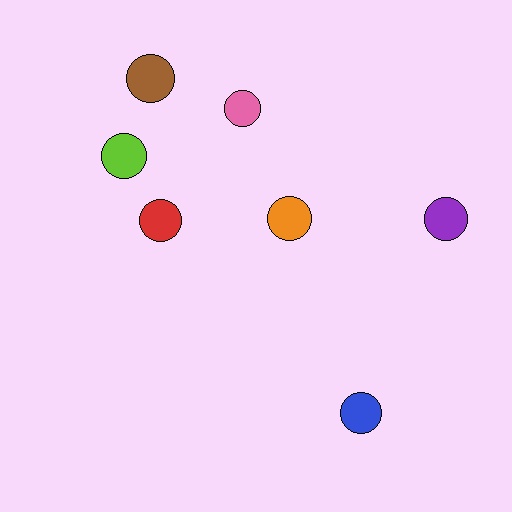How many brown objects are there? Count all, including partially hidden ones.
There is 1 brown object.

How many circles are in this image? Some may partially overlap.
There are 7 circles.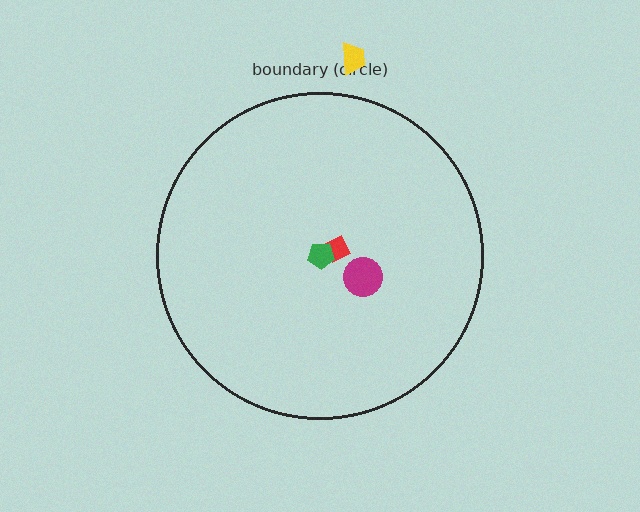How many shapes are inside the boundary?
3 inside, 1 outside.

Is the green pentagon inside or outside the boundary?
Inside.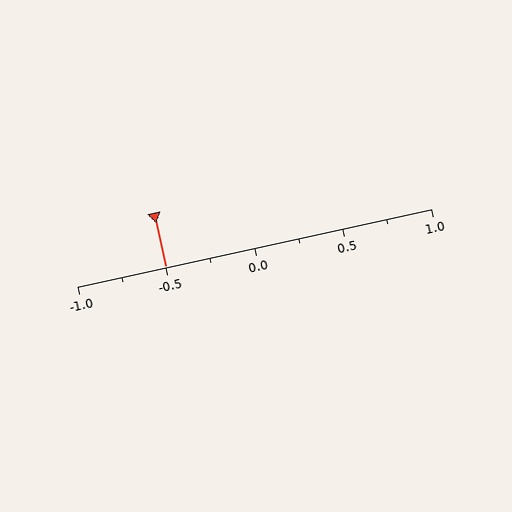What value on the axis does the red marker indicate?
The marker indicates approximately -0.5.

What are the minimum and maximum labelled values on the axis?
The axis runs from -1.0 to 1.0.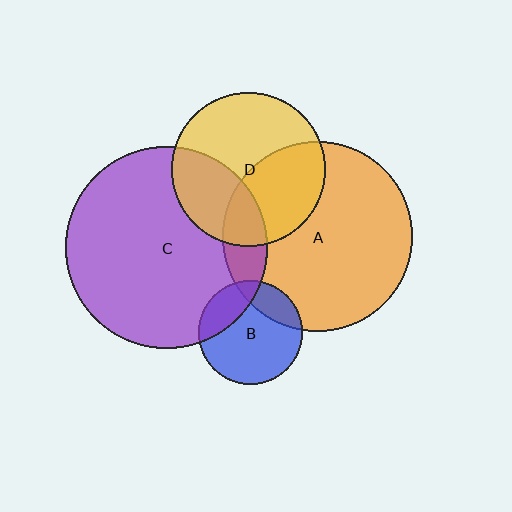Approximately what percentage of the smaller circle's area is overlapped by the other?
Approximately 35%.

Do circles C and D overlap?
Yes.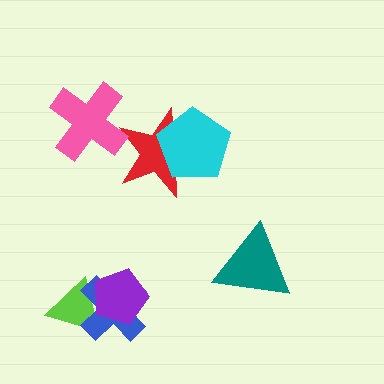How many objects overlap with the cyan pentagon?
1 object overlaps with the cyan pentagon.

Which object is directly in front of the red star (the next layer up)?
The pink cross is directly in front of the red star.